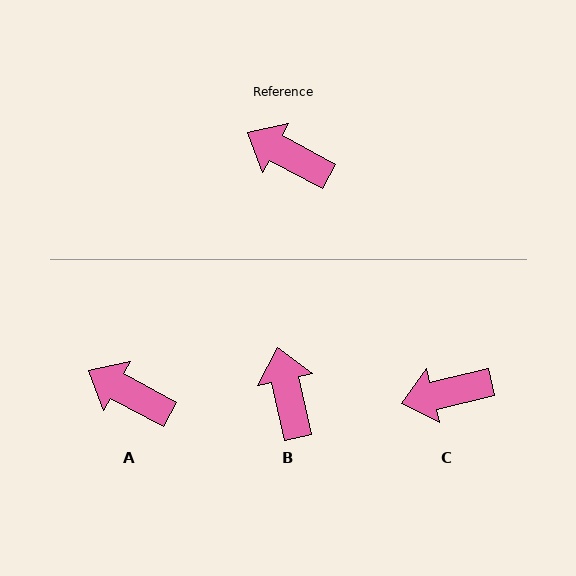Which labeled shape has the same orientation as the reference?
A.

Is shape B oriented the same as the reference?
No, it is off by about 49 degrees.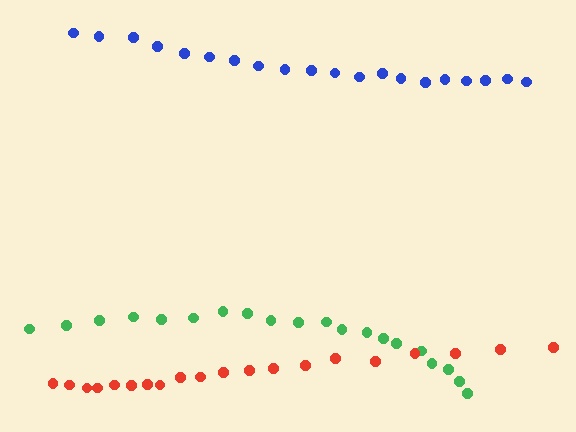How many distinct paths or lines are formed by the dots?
There are 3 distinct paths.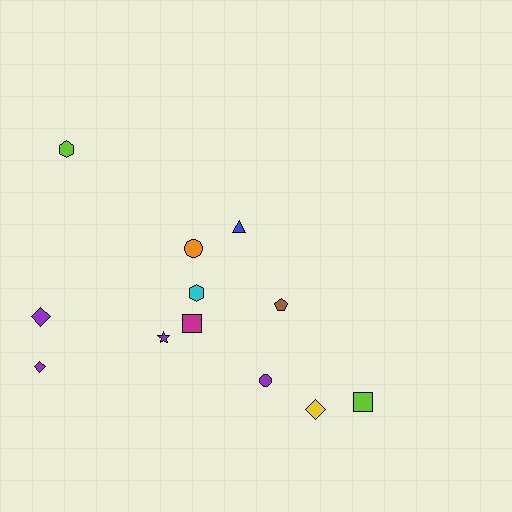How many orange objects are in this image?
There is 1 orange object.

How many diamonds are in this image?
There are 3 diamonds.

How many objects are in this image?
There are 12 objects.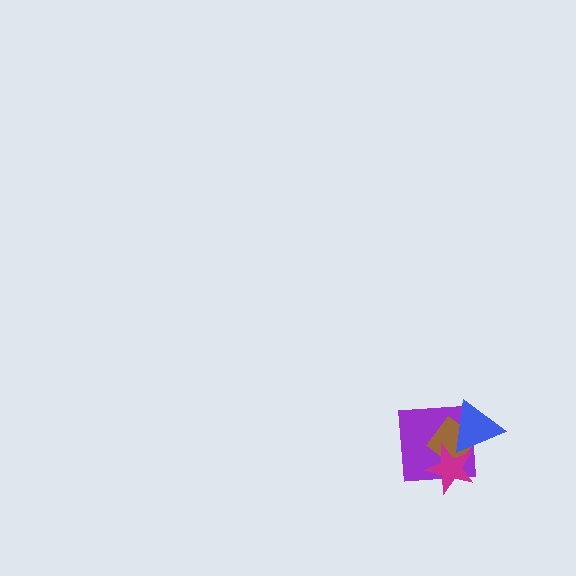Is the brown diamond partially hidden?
Yes, it is partially covered by another shape.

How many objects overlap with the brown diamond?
3 objects overlap with the brown diamond.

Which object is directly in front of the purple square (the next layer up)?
The brown diamond is directly in front of the purple square.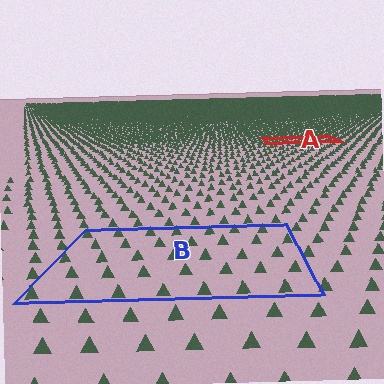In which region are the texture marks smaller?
The texture marks are smaller in region A, because it is farther away.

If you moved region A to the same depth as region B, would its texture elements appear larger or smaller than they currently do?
They would appear larger. At a closer depth, the same texture elements are projected at a bigger on-screen size.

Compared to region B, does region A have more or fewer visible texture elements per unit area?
Region A has more texture elements per unit area — they are packed more densely because it is farther away.